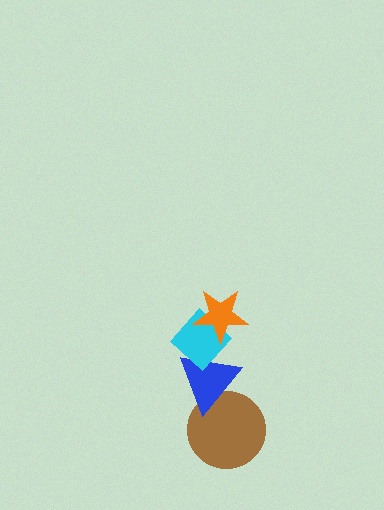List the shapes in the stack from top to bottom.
From top to bottom: the orange star, the cyan diamond, the blue triangle, the brown circle.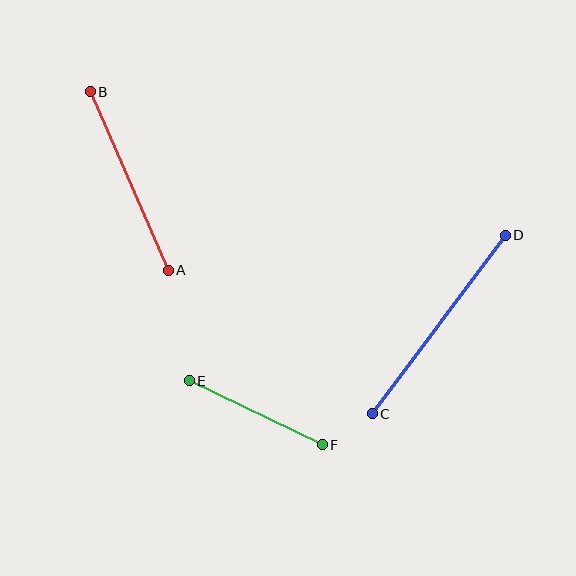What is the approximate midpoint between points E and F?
The midpoint is at approximately (256, 413) pixels.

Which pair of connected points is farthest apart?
Points C and D are farthest apart.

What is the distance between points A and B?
The distance is approximately 195 pixels.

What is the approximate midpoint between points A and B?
The midpoint is at approximately (129, 181) pixels.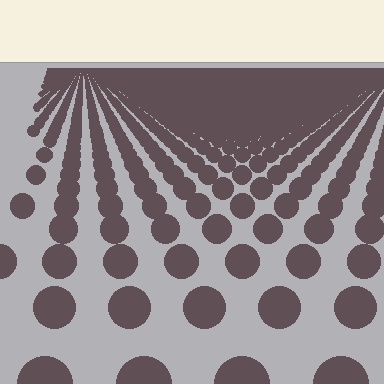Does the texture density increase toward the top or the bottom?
Density increases toward the top.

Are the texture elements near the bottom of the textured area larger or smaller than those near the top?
Larger. Near the bottom, elements are closer to the viewer and appear at a bigger on-screen size.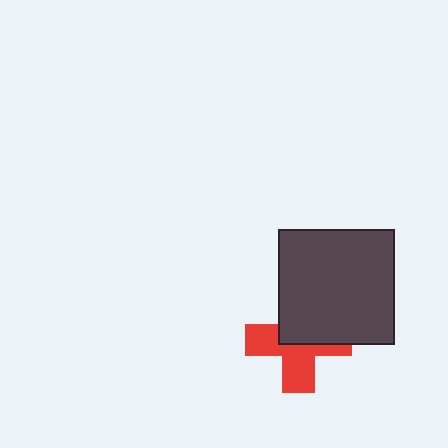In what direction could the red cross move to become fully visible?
The red cross could move down. That would shift it out from behind the dark gray square entirely.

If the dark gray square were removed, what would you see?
You would see the complete red cross.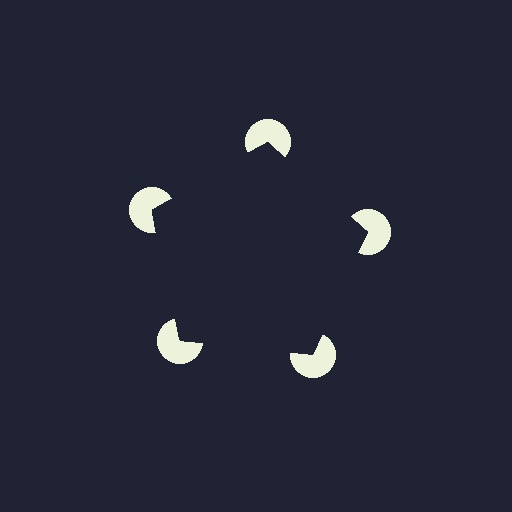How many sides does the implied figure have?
5 sides.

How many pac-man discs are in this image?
There are 5 — one at each vertex of the illusory pentagon.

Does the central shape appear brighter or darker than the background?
It typically appears slightly darker than the background, even though no actual brightness change is drawn.